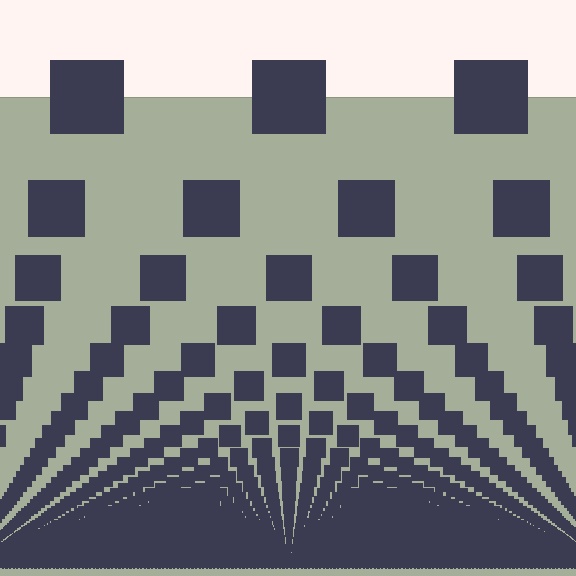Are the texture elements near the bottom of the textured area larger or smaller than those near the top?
Smaller. The gradient is inverted — elements near the bottom are smaller and denser.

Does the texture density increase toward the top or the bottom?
Density increases toward the bottom.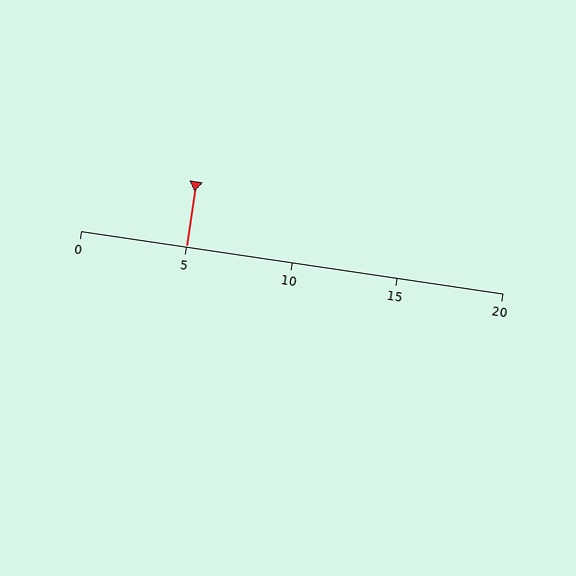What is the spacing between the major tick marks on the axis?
The major ticks are spaced 5 apart.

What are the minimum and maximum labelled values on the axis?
The axis runs from 0 to 20.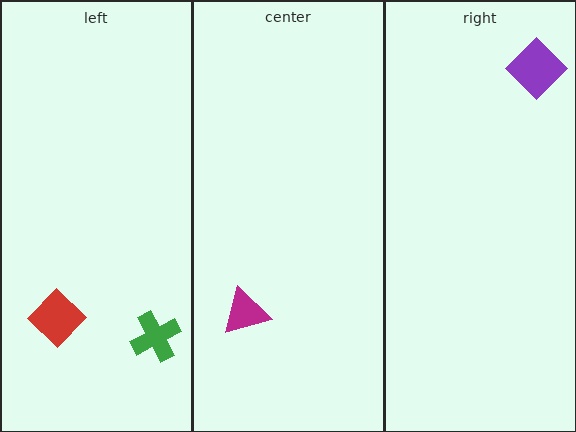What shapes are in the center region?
The magenta triangle.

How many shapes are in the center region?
1.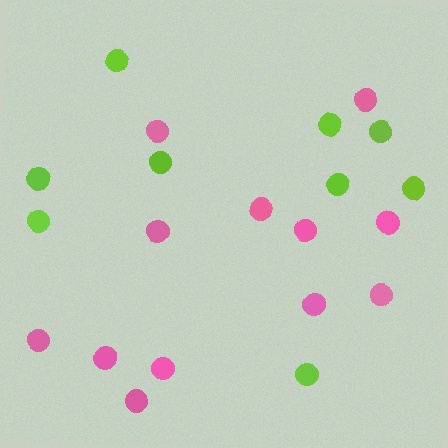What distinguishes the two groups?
There are 2 groups: one group of pink circles (12) and one group of lime circles (9).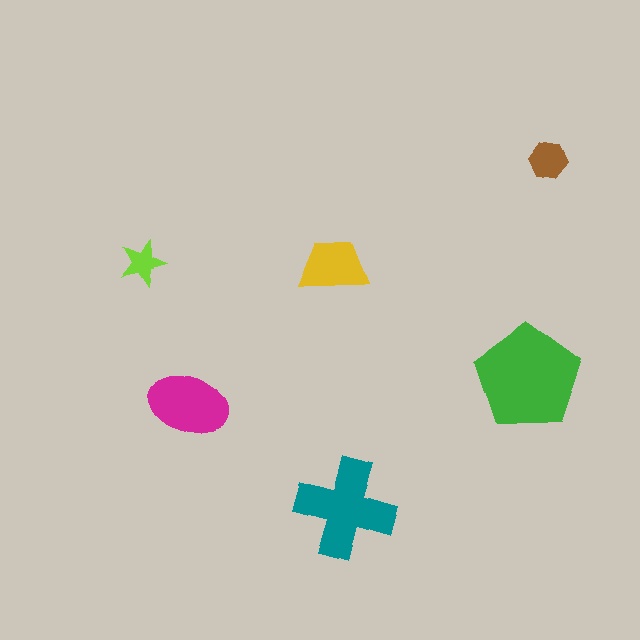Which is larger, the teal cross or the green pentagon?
The green pentagon.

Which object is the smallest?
The lime star.